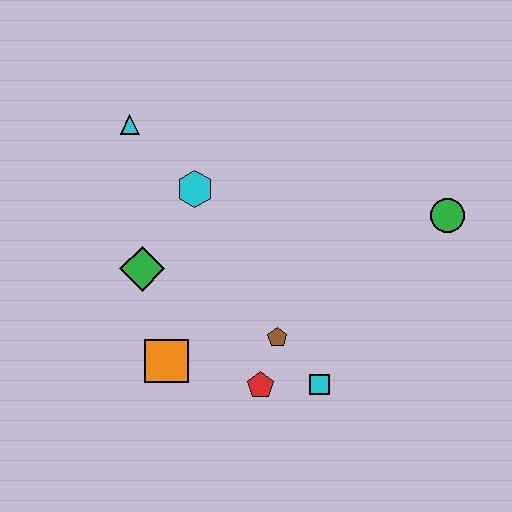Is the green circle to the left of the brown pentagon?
No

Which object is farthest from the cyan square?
The cyan triangle is farthest from the cyan square.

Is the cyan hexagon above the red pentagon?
Yes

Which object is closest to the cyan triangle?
The cyan hexagon is closest to the cyan triangle.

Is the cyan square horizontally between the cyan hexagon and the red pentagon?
No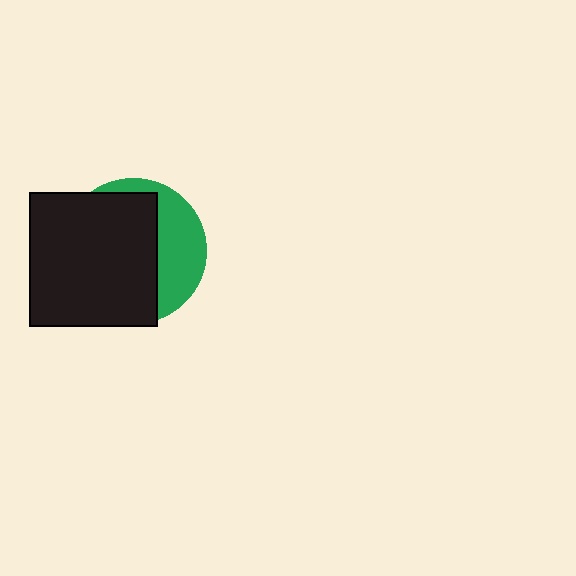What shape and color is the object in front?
The object in front is a black rectangle.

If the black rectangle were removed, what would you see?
You would see the complete green circle.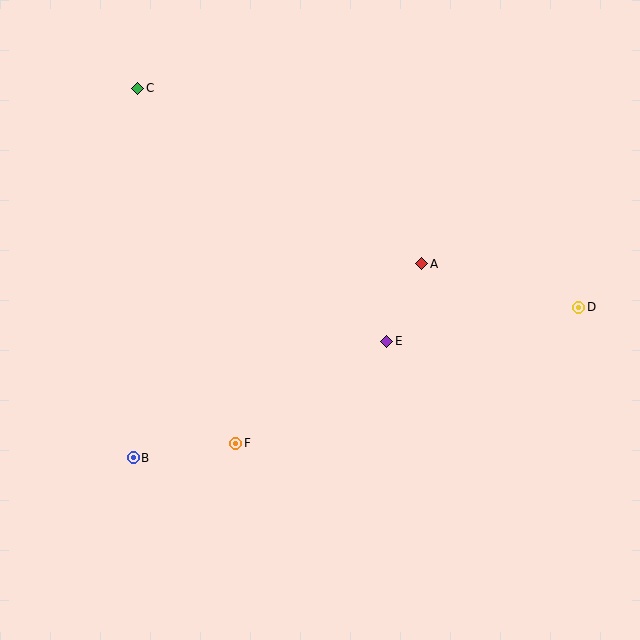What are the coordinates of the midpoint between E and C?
The midpoint between E and C is at (262, 215).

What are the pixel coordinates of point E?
Point E is at (387, 341).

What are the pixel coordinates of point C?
Point C is at (138, 88).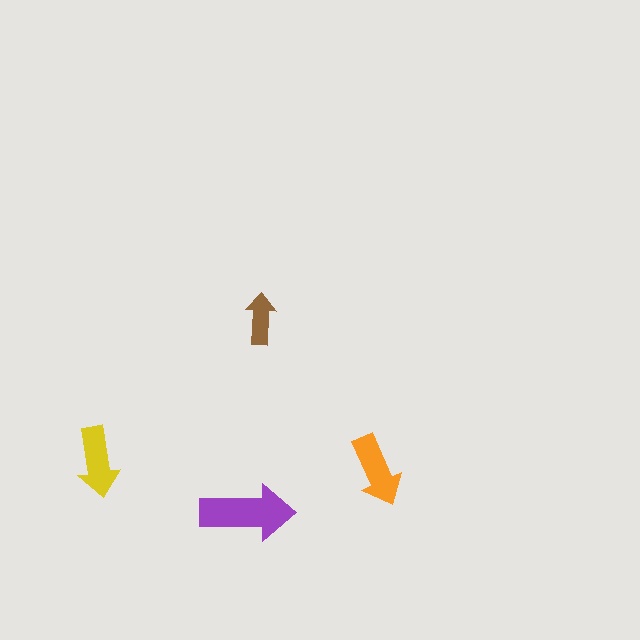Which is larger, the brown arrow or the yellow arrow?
The yellow one.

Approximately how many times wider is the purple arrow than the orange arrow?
About 1.5 times wider.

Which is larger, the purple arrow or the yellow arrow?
The purple one.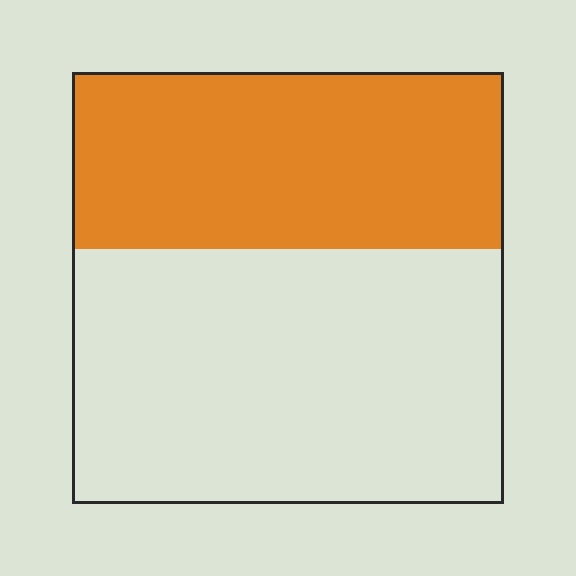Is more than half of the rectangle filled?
No.